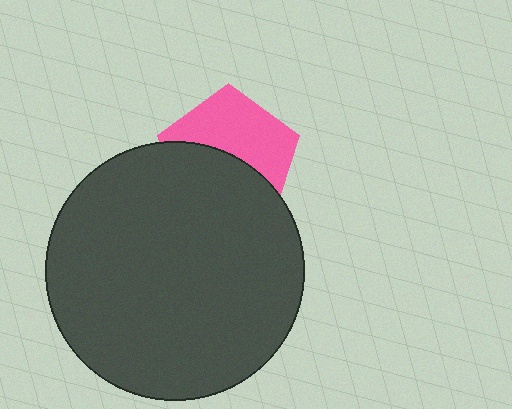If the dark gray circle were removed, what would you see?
You would see the complete pink pentagon.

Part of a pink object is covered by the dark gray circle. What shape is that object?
It is a pentagon.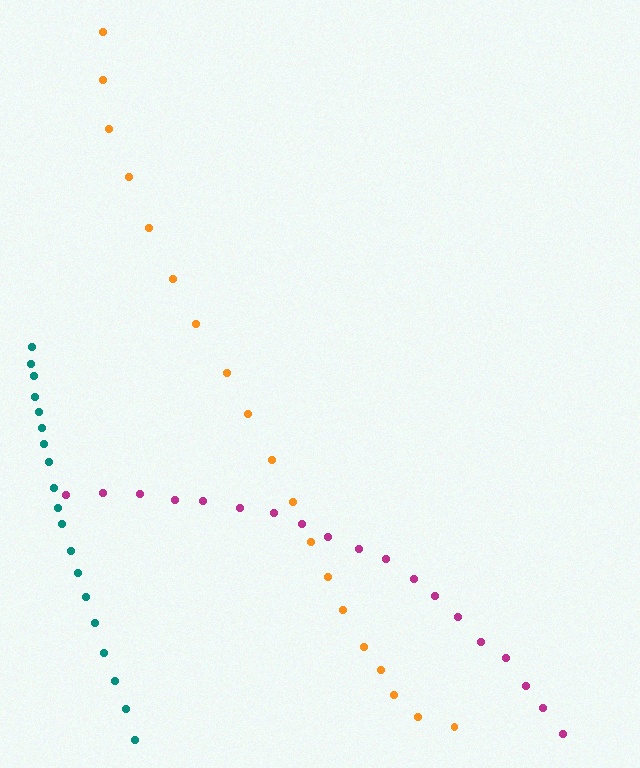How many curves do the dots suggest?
There are 3 distinct paths.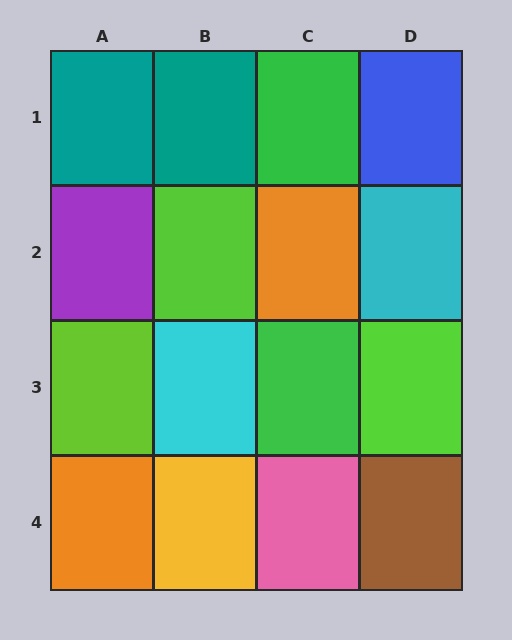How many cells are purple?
1 cell is purple.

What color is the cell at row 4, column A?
Orange.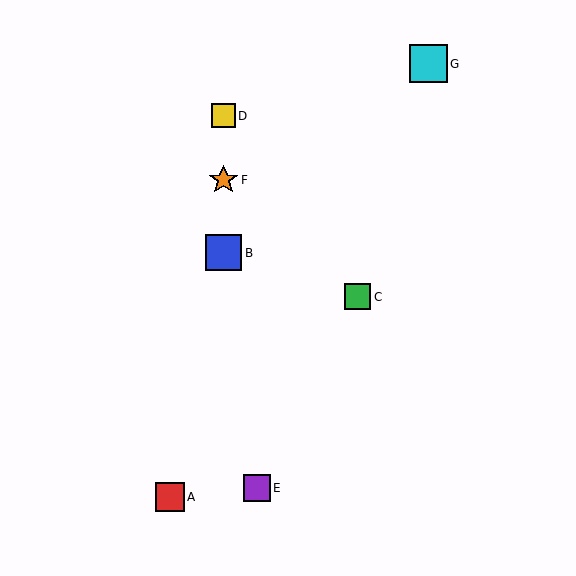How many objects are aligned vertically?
3 objects (B, D, F) are aligned vertically.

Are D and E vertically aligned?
No, D is at x≈223 and E is at x≈257.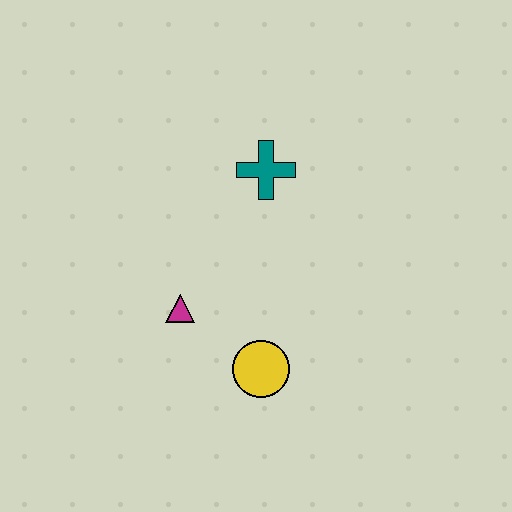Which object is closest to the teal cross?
The magenta triangle is closest to the teal cross.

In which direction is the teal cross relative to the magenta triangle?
The teal cross is above the magenta triangle.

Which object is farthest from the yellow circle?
The teal cross is farthest from the yellow circle.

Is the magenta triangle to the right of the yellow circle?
No